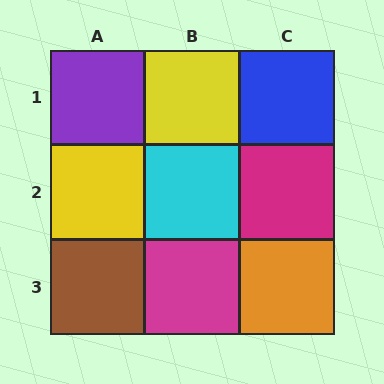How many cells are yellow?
2 cells are yellow.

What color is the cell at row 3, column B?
Magenta.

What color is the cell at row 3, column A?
Brown.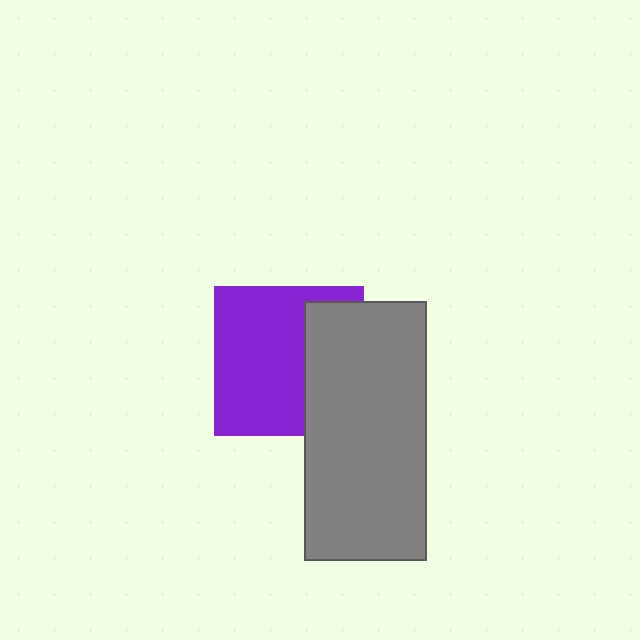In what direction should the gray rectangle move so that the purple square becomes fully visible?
The gray rectangle should move right. That is the shortest direction to clear the overlap and leave the purple square fully visible.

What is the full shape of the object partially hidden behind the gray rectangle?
The partially hidden object is a purple square.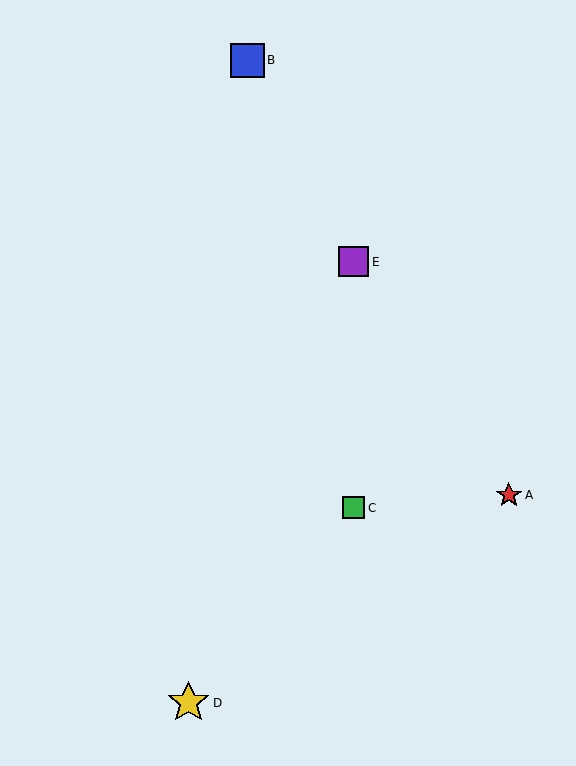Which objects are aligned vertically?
Objects C, E are aligned vertically.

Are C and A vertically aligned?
No, C is at x≈353 and A is at x≈509.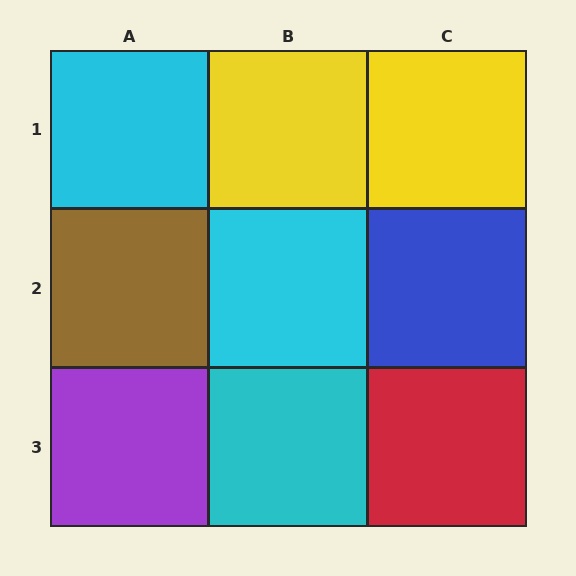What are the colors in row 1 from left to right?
Cyan, yellow, yellow.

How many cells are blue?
1 cell is blue.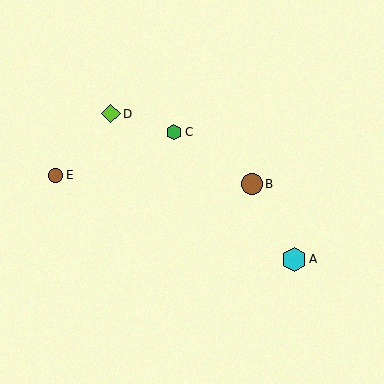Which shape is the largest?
The cyan hexagon (labeled A) is the largest.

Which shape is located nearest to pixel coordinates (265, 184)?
The brown circle (labeled B) at (252, 184) is nearest to that location.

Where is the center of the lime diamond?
The center of the lime diamond is at (111, 114).